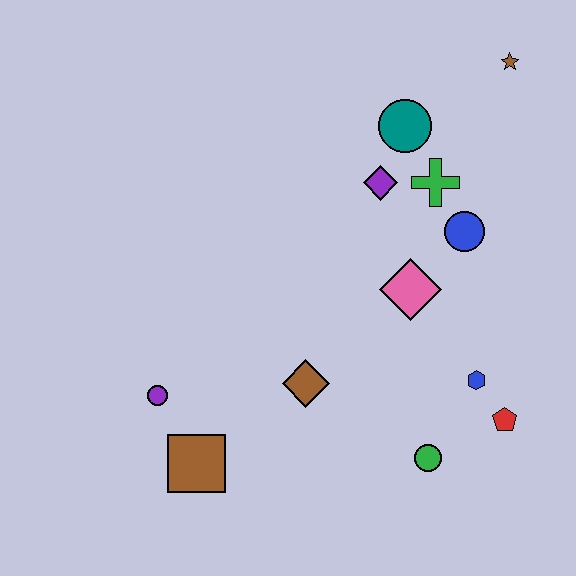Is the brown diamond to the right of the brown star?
No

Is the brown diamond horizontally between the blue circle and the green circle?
No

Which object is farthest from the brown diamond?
The brown star is farthest from the brown diamond.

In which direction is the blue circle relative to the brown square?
The blue circle is to the right of the brown square.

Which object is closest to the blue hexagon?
The red pentagon is closest to the blue hexagon.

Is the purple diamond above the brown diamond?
Yes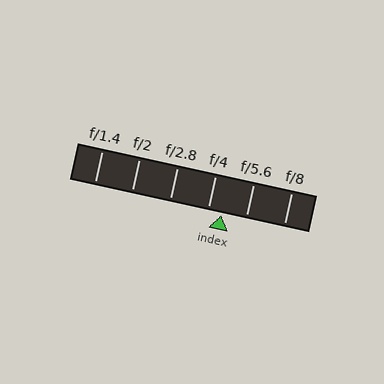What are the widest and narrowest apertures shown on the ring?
The widest aperture shown is f/1.4 and the narrowest is f/8.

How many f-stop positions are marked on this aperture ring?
There are 6 f-stop positions marked.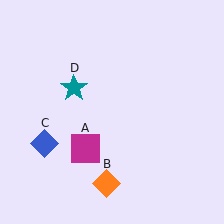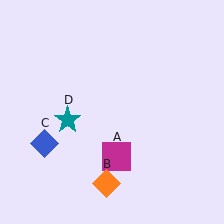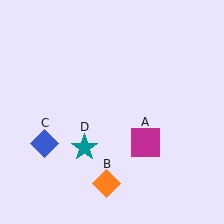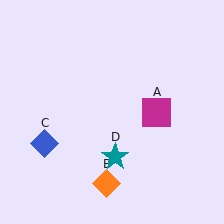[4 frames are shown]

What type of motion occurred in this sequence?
The magenta square (object A), teal star (object D) rotated counterclockwise around the center of the scene.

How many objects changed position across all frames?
2 objects changed position: magenta square (object A), teal star (object D).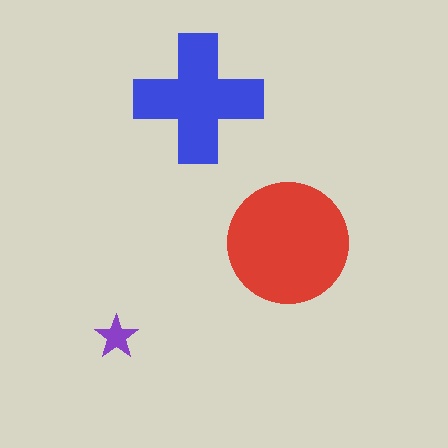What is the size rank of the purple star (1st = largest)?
3rd.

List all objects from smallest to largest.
The purple star, the blue cross, the red circle.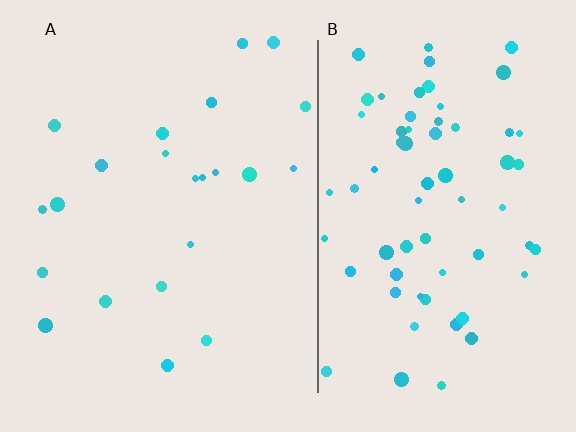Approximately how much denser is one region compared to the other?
Approximately 3.0× — region B over region A.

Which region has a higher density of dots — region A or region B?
B (the right).